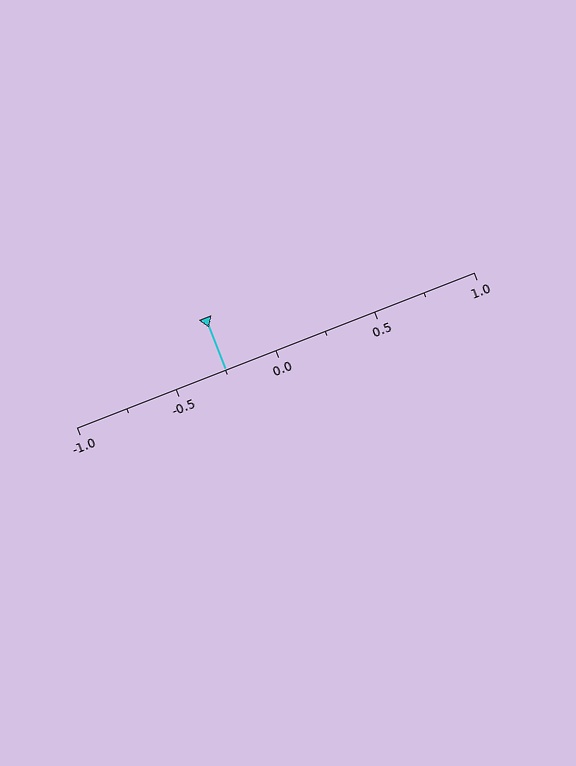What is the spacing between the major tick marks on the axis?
The major ticks are spaced 0.5 apart.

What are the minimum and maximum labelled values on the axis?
The axis runs from -1.0 to 1.0.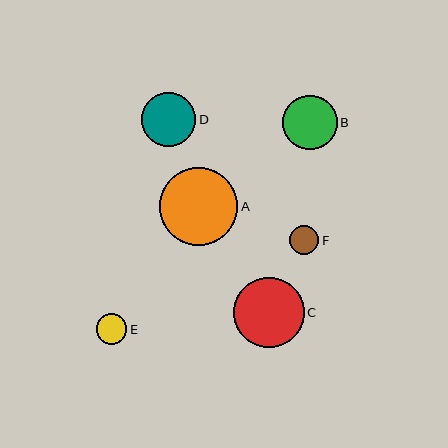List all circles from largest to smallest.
From largest to smallest: A, C, B, D, E, F.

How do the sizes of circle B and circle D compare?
Circle B and circle D are approximately the same size.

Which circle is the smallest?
Circle F is the smallest with a size of approximately 30 pixels.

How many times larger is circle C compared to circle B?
Circle C is approximately 1.3 times the size of circle B.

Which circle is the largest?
Circle A is the largest with a size of approximately 78 pixels.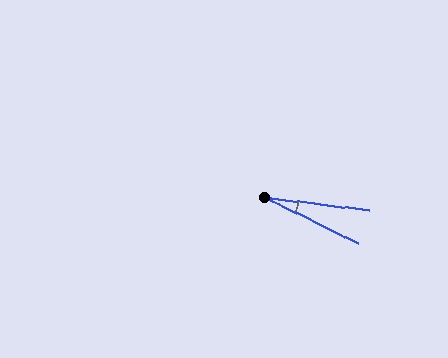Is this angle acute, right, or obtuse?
It is acute.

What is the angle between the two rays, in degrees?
Approximately 19 degrees.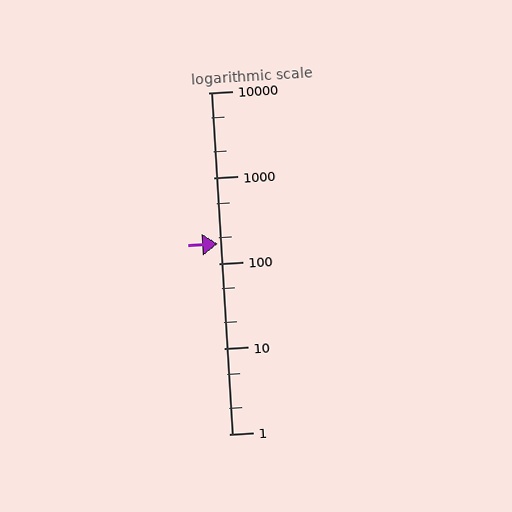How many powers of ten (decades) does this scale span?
The scale spans 4 decades, from 1 to 10000.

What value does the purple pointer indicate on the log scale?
The pointer indicates approximately 170.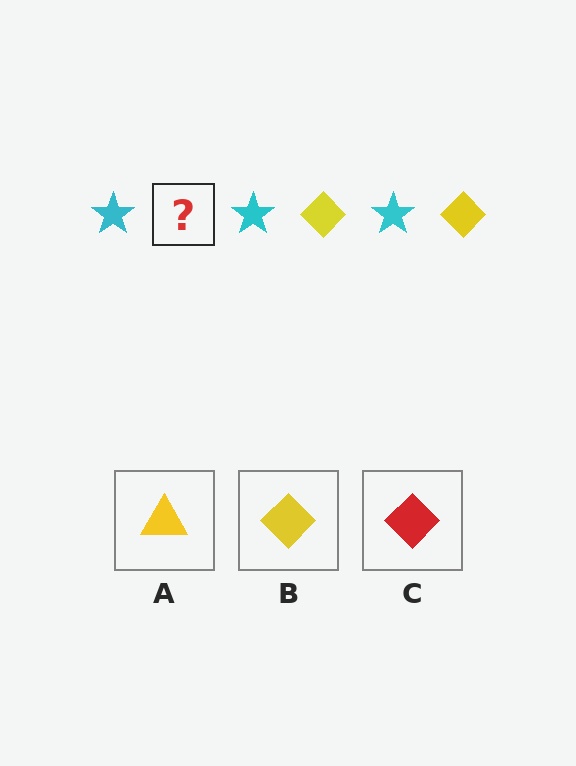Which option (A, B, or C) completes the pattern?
B.